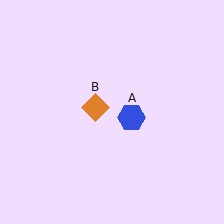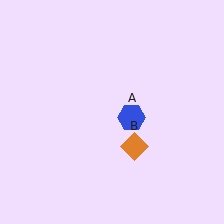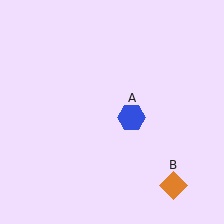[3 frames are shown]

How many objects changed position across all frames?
1 object changed position: orange diamond (object B).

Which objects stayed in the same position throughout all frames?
Blue hexagon (object A) remained stationary.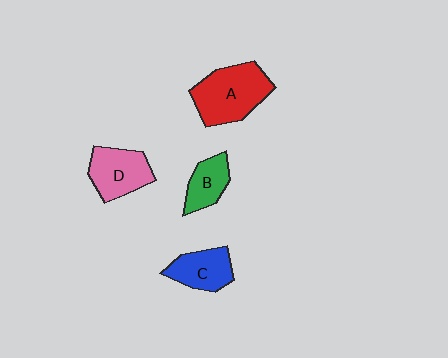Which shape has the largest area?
Shape A (red).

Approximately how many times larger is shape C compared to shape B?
Approximately 1.2 times.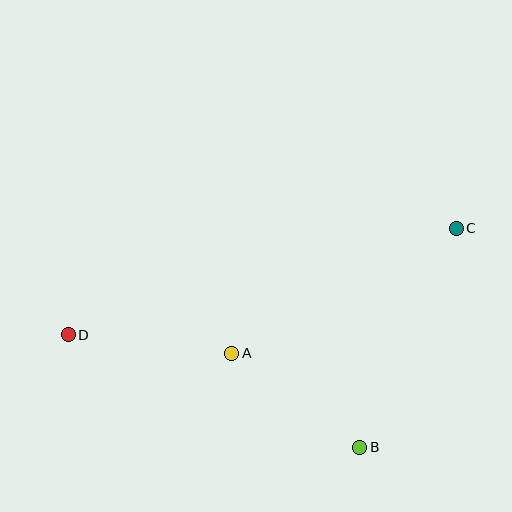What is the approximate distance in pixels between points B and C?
The distance between B and C is approximately 239 pixels.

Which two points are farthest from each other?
Points C and D are farthest from each other.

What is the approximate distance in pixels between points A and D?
The distance between A and D is approximately 165 pixels.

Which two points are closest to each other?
Points A and B are closest to each other.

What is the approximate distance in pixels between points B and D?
The distance between B and D is approximately 313 pixels.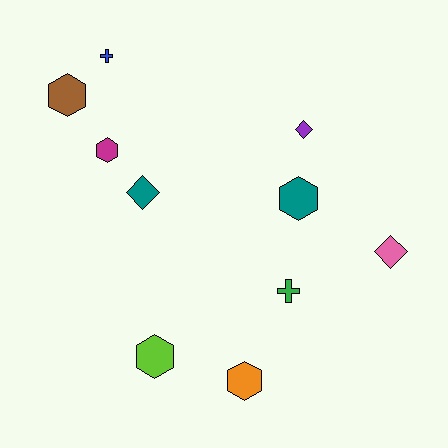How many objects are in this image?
There are 10 objects.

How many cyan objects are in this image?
There are no cyan objects.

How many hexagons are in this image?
There are 5 hexagons.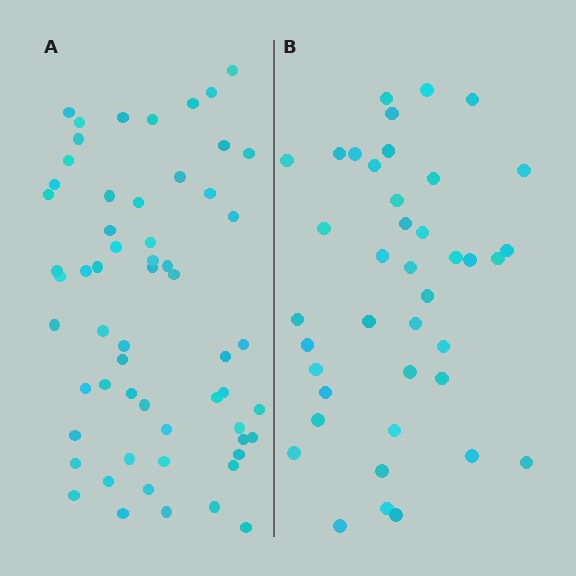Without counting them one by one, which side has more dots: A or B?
Region A (the left region) has more dots.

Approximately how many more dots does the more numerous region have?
Region A has approximately 20 more dots than region B.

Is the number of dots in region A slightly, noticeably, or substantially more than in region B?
Region A has substantially more. The ratio is roughly 1.5 to 1.